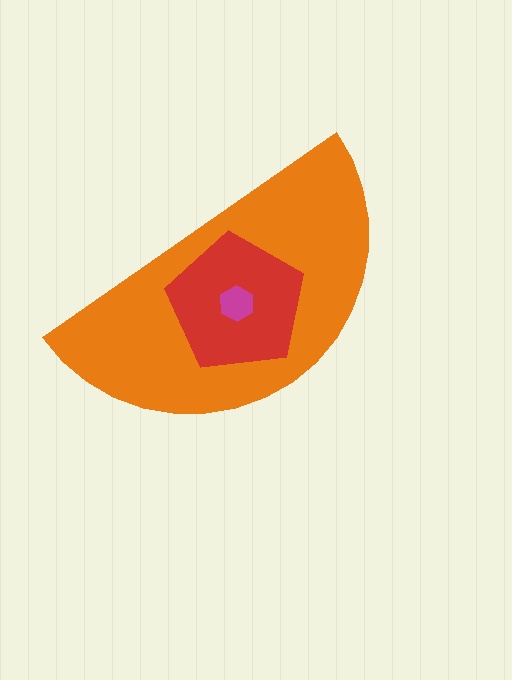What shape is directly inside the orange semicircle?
The red pentagon.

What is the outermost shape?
The orange semicircle.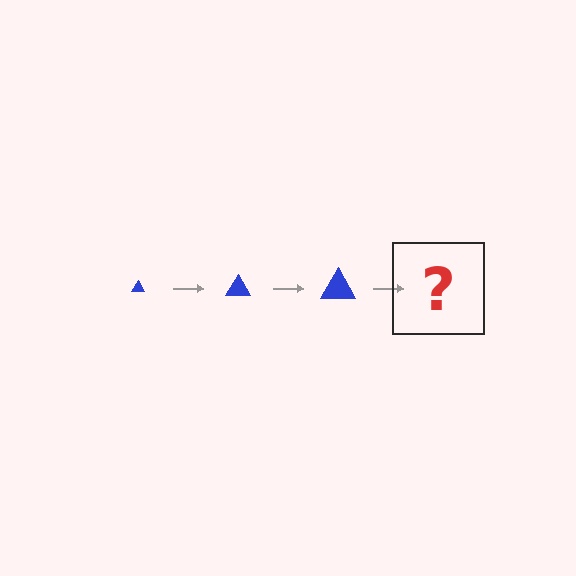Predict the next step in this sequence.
The next step is a blue triangle, larger than the previous one.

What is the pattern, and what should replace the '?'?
The pattern is that the triangle gets progressively larger each step. The '?' should be a blue triangle, larger than the previous one.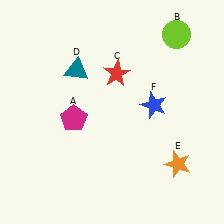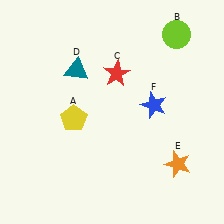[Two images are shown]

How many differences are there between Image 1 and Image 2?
There is 1 difference between the two images.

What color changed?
The pentagon (A) changed from magenta in Image 1 to yellow in Image 2.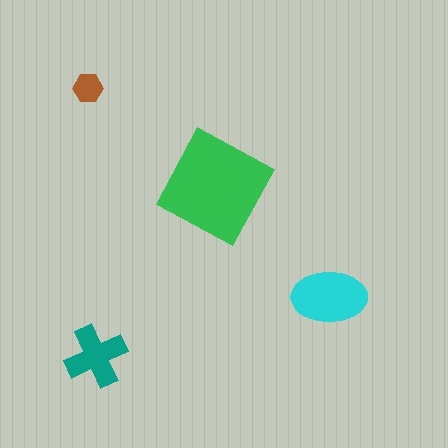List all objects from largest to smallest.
The green square, the cyan ellipse, the teal cross, the brown hexagon.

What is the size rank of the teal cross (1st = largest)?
3rd.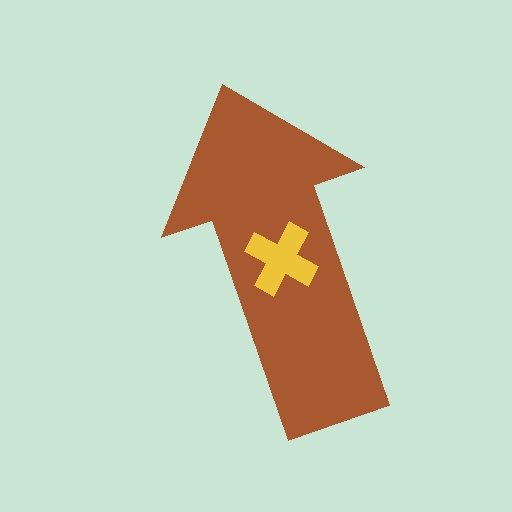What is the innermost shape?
The yellow cross.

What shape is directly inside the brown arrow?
The yellow cross.